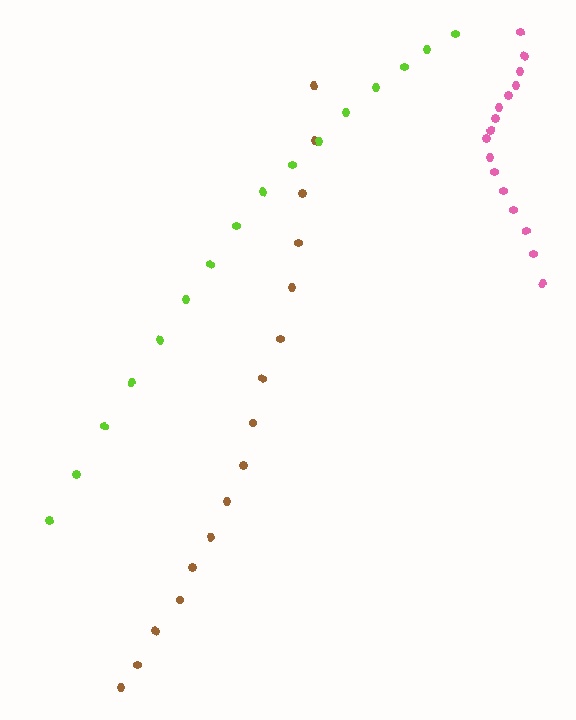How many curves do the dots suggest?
There are 3 distinct paths.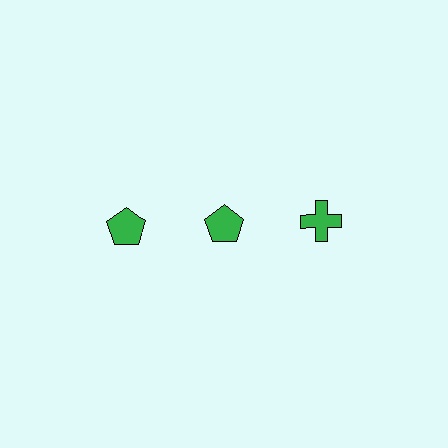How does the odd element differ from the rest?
It has a different shape: cross instead of pentagon.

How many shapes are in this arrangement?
There are 3 shapes arranged in a grid pattern.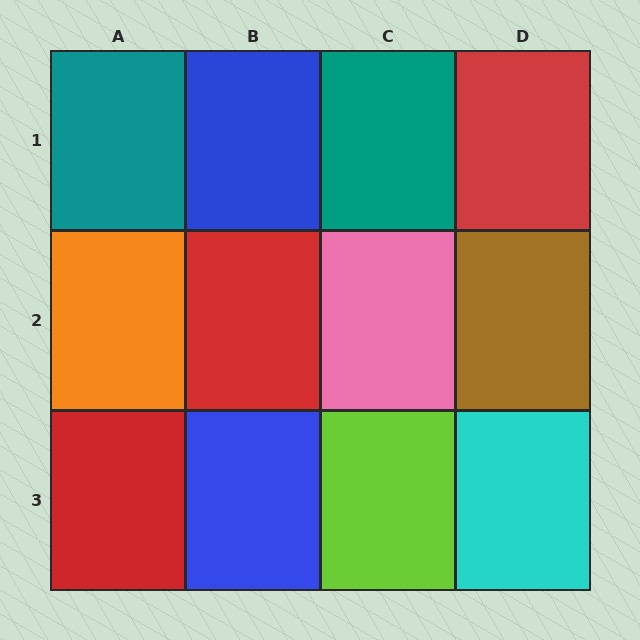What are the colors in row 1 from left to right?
Teal, blue, teal, red.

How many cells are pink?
1 cell is pink.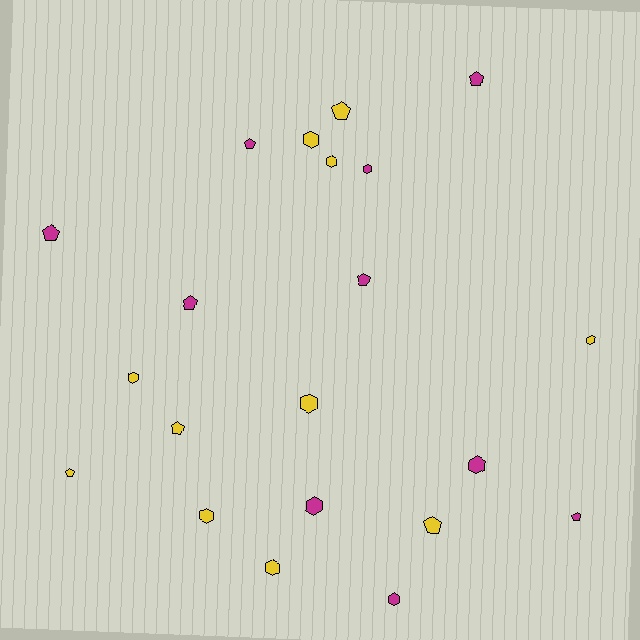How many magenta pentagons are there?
There are 6 magenta pentagons.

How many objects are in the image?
There are 21 objects.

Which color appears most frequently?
Yellow, with 11 objects.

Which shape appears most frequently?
Hexagon, with 11 objects.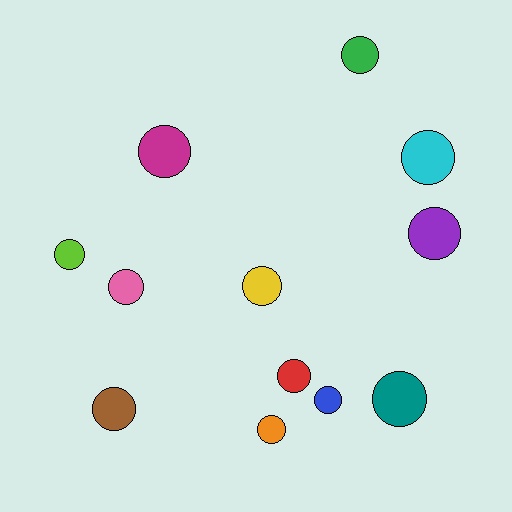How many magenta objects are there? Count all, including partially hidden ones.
There is 1 magenta object.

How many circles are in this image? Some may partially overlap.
There are 12 circles.